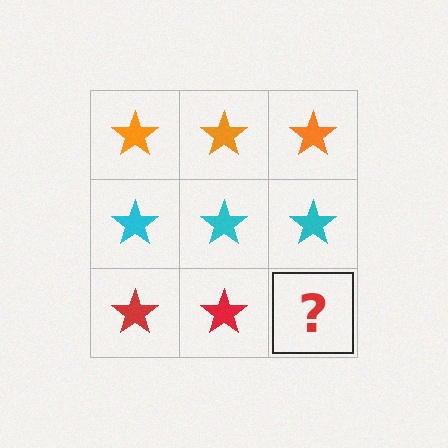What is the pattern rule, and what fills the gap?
The rule is that each row has a consistent color. The gap should be filled with a red star.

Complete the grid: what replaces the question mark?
The question mark should be replaced with a red star.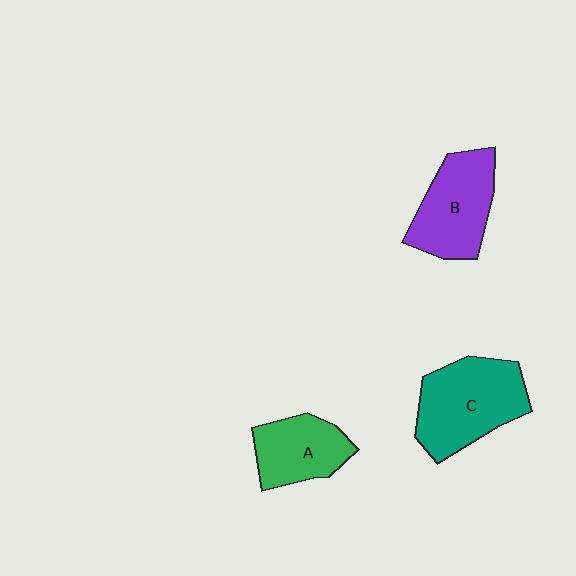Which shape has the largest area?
Shape C (teal).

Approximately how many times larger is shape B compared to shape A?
Approximately 1.3 times.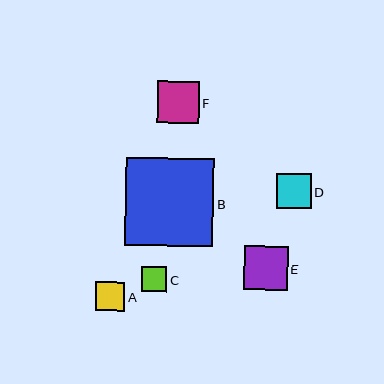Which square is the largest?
Square B is the largest with a size of approximately 88 pixels.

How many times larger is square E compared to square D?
Square E is approximately 1.3 times the size of square D.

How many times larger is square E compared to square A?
Square E is approximately 1.5 times the size of square A.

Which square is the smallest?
Square C is the smallest with a size of approximately 26 pixels.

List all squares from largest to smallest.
From largest to smallest: B, E, F, D, A, C.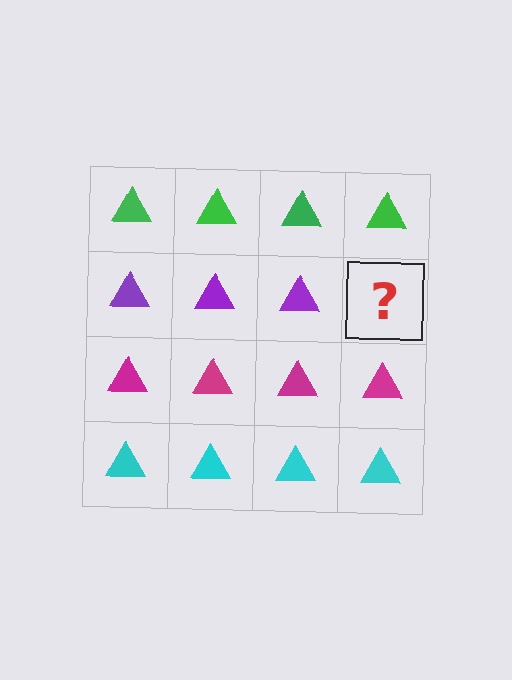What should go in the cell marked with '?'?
The missing cell should contain a purple triangle.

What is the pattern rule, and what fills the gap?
The rule is that each row has a consistent color. The gap should be filled with a purple triangle.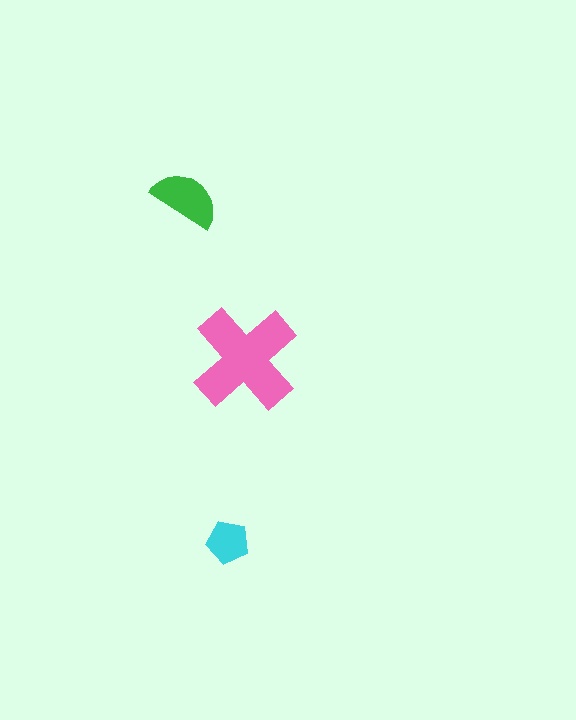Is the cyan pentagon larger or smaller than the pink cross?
Smaller.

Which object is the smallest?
The cyan pentagon.